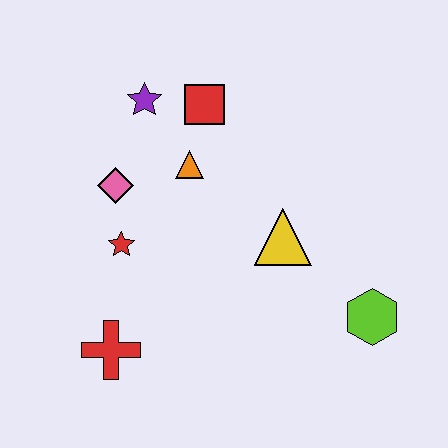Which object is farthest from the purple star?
The lime hexagon is farthest from the purple star.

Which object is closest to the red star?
The pink diamond is closest to the red star.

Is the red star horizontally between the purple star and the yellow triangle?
No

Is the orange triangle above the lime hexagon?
Yes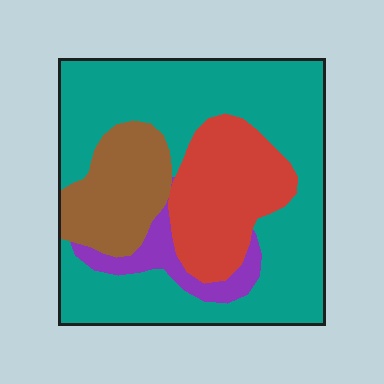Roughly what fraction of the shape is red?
Red covers about 20% of the shape.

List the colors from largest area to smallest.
From largest to smallest: teal, red, brown, purple.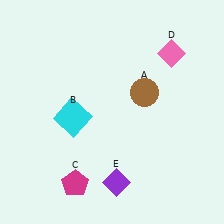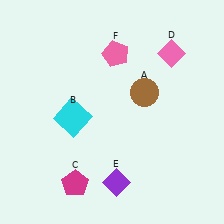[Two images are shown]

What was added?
A pink pentagon (F) was added in Image 2.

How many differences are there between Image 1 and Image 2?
There is 1 difference between the two images.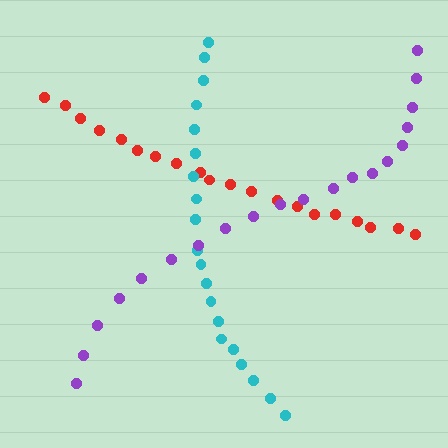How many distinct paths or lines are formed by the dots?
There are 3 distinct paths.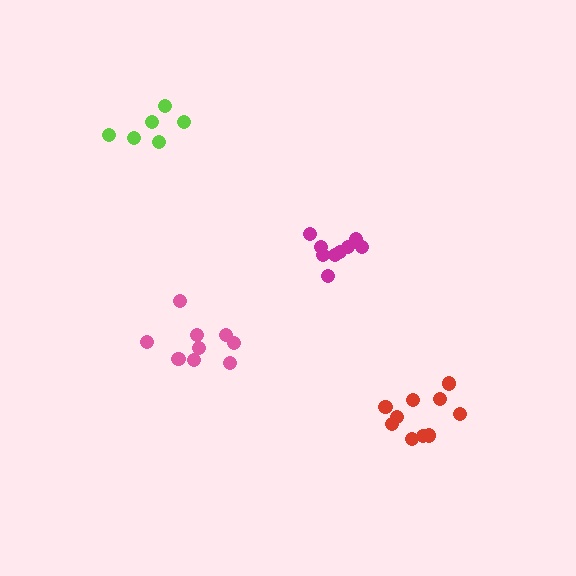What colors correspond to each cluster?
The clusters are colored: pink, magenta, red, lime.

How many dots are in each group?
Group 1: 9 dots, Group 2: 9 dots, Group 3: 10 dots, Group 4: 6 dots (34 total).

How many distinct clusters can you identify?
There are 4 distinct clusters.